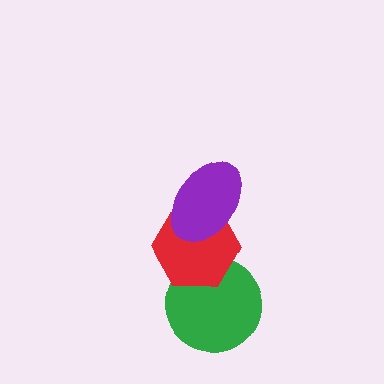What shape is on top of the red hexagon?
The purple ellipse is on top of the red hexagon.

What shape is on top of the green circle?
The red hexagon is on top of the green circle.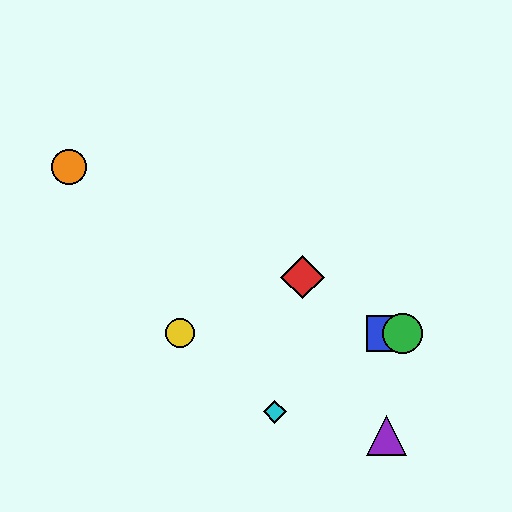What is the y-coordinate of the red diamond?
The red diamond is at y≈277.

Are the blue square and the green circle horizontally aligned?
Yes, both are at y≈333.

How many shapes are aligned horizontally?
3 shapes (the blue square, the green circle, the yellow circle) are aligned horizontally.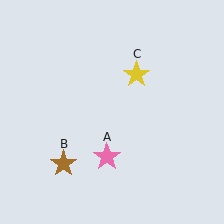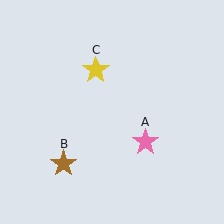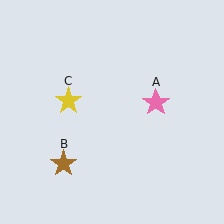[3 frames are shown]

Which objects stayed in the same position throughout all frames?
Brown star (object B) remained stationary.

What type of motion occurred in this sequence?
The pink star (object A), yellow star (object C) rotated counterclockwise around the center of the scene.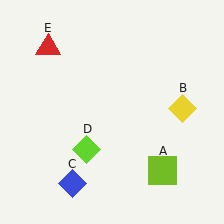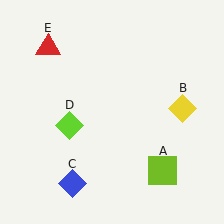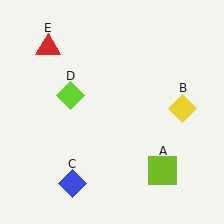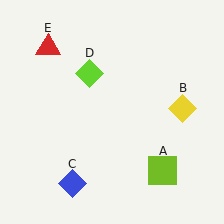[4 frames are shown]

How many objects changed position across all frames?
1 object changed position: lime diamond (object D).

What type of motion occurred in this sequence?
The lime diamond (object D) rotated clockwise around the center of the scene.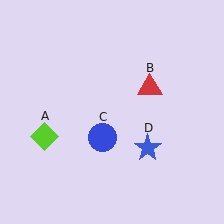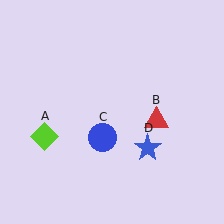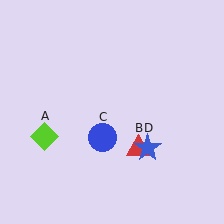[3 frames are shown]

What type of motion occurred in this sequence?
The red triangle (object B) rotated clockwise around the center of the scene.